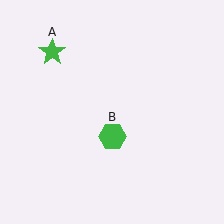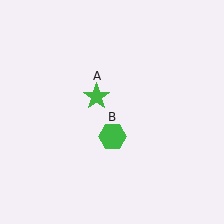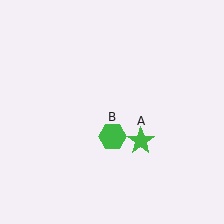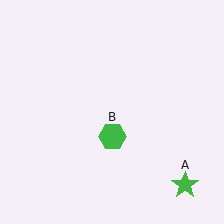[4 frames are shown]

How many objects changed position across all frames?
1 object changed position: green star (object A).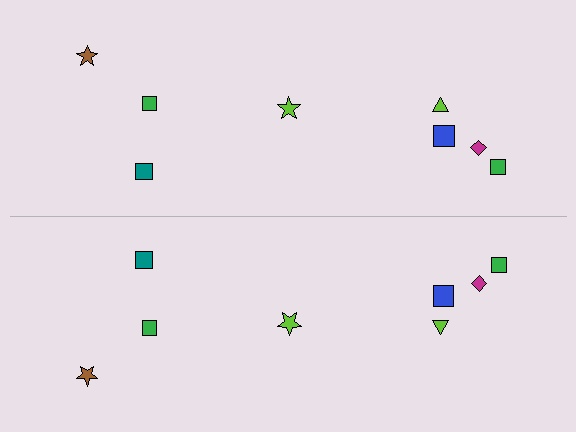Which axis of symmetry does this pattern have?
The pattern has a horizontal axis of symmetry running through the center of the image.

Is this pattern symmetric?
Yes, this pattern has bilateral (reflection) symmetry.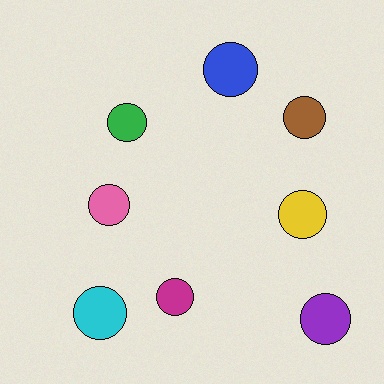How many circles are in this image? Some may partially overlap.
There are 8 circles.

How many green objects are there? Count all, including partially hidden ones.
There is 1 green object.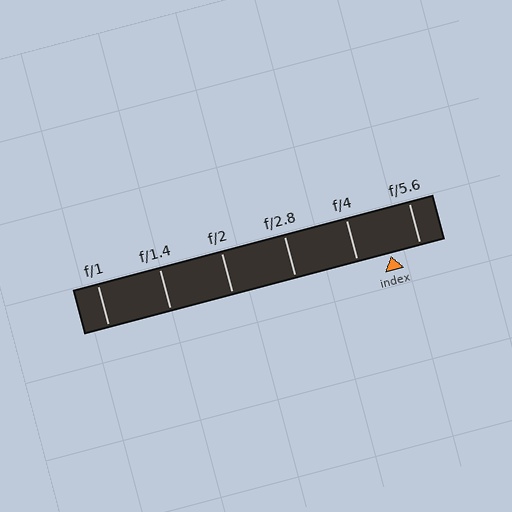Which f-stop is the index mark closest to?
The index mark is closest to f/5.6.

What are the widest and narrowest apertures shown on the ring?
The widest aperture shown is f/1 and the narrowest is f/5.6.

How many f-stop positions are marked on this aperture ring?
There are 6 f-stop positions marked.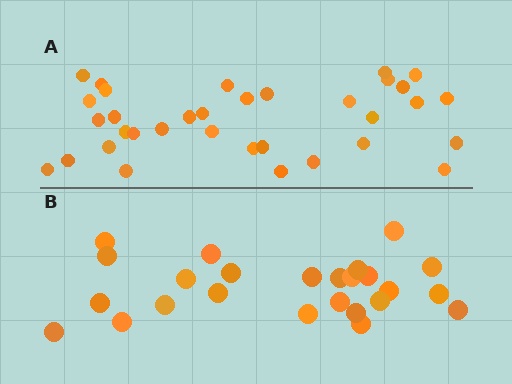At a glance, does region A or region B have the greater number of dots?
Region A (the top region) has more dots.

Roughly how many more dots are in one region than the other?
Region A has roughly 8 or so more dots than region B.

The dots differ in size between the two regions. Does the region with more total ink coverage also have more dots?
No. Region B has more total ink coverage because its dots are larger, but region A actually contains more individual dots. Total area can be misleading — the number of items is what matters here.